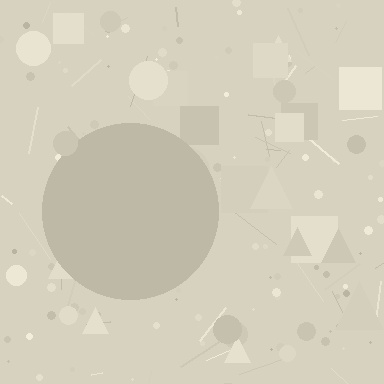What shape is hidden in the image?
A circle is hidden in the image.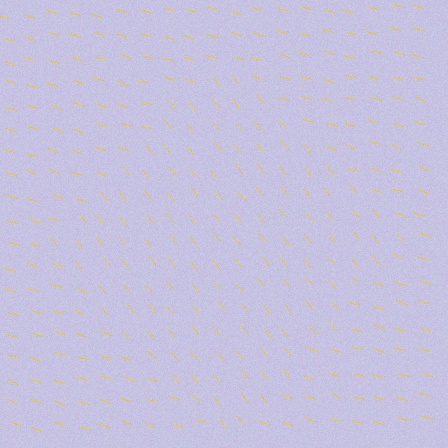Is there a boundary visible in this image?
Yes, there is a texture boundary formed by a change in line orientation.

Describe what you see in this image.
The image is filled with small yellow line segments. A diamond region in the image has lines oriented differently from the surrounding lines, creating a visible texture boundary.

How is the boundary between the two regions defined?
The boundary is defined purely by a change in line orientation (approximately 32 degrees difference). All lines are the same color and thickness.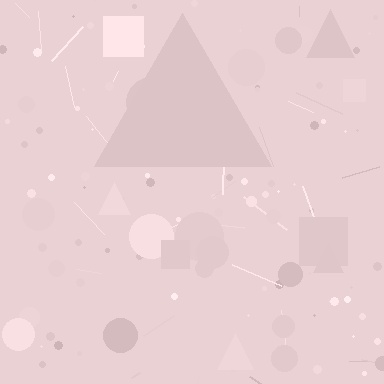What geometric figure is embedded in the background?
A triangle is embedded in the background.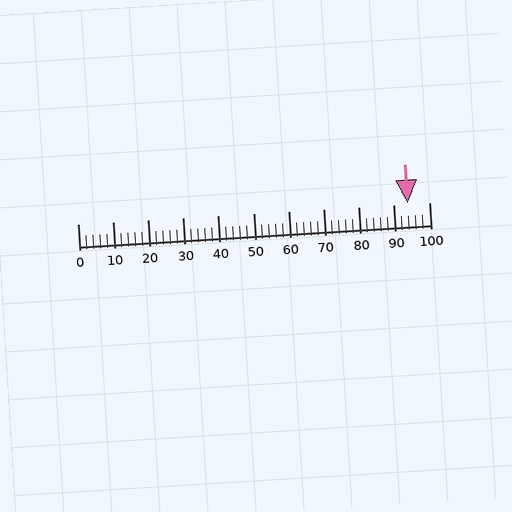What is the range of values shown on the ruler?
The ruler shows values from 0 to 100.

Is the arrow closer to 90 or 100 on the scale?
The arrow is closer to 90.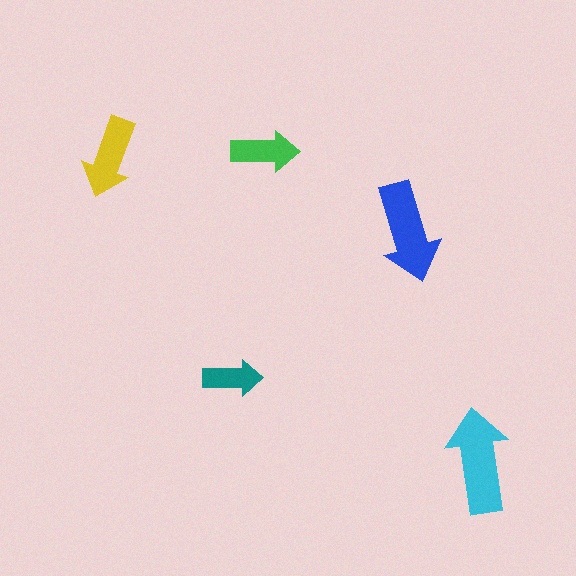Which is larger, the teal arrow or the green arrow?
The green one.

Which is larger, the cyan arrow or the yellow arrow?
The cyan one.